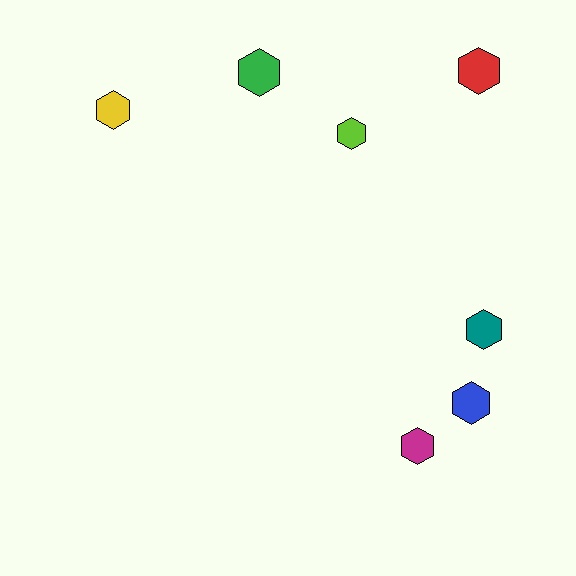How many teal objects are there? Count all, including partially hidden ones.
There is 1 teal object.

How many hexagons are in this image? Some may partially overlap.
There are 7 hexagons.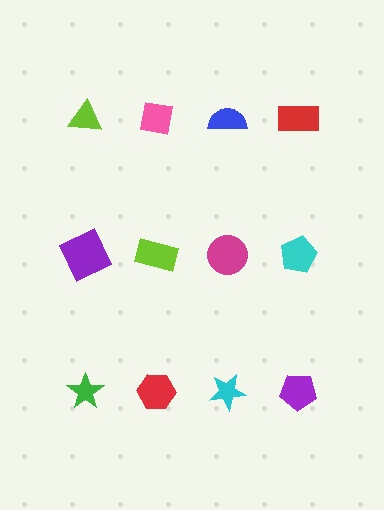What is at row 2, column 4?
A cyan pentagon.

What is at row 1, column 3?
A blue semicircle.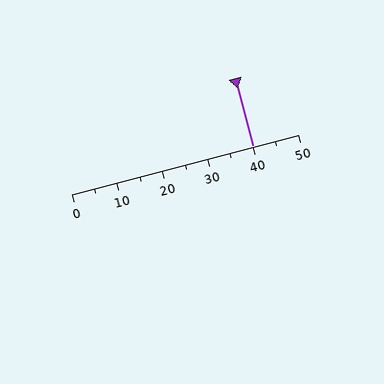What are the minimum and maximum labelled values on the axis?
The axis runs from 0 to 50.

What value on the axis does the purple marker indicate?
The marker indicates approximately 40.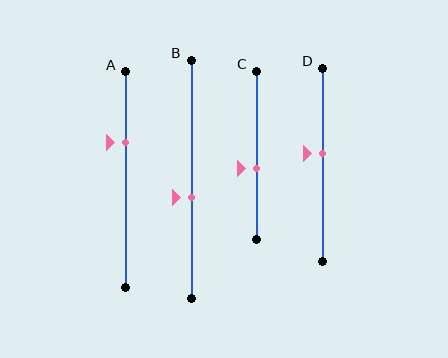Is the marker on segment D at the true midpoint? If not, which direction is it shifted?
No, the marker on segment D is shifted upward by about 6% of the segment length.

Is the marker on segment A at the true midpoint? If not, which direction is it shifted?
No, the marker on segment A is shifted upward by about 17% of the segment length.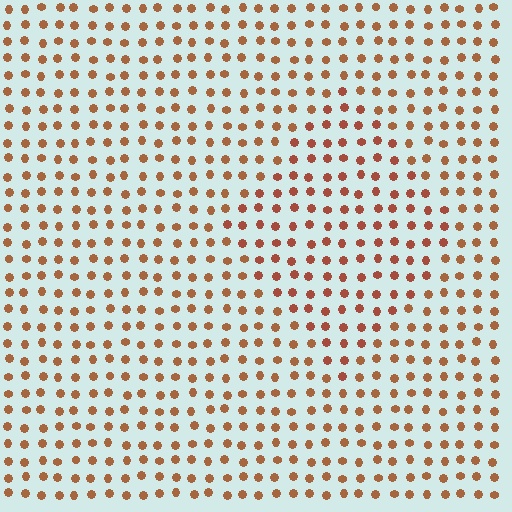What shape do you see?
I see a diamond.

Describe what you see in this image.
The image is filled with small brown elements in a uniform arrangement. A diamond-shaped region is visible where the elements are tinted to a slightly different hue, forming a subtle color boundary.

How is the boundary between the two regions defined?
The boundary is defined purely by a slight shift in hue (about 15 degrees). Spacing, size, and orientation are identical on both sides.